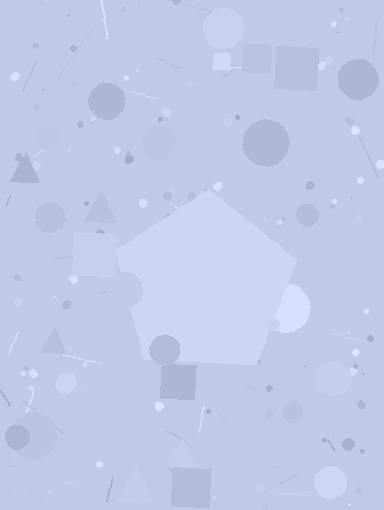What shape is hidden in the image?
A pentagon is hidden in the image.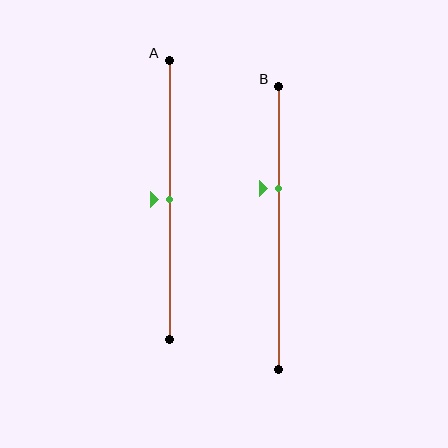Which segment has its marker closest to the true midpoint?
Segment A has its marker closest to the true midpoint.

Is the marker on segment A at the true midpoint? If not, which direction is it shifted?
Yes, the marker on segment A is at the true midpoint.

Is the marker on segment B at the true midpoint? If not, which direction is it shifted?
No, the marker on segment B is shifted upward by about 14% of the segment length.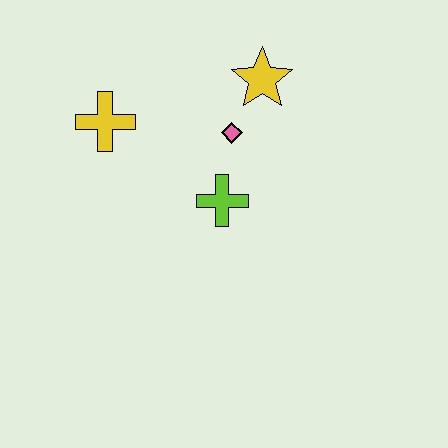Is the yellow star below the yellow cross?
No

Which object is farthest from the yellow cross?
The yellow star is farthest from the yellow cross.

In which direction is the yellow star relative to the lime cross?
The yellow star is above the lime cross.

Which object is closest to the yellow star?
The pink diamond is closest to the yellow star.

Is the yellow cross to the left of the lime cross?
Yes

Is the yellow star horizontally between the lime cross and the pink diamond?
No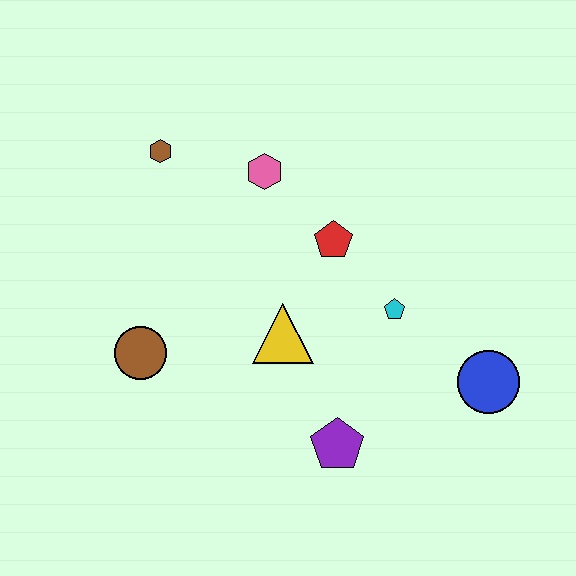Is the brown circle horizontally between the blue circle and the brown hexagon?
No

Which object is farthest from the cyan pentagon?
The brown hexagon is farthest from the cyan pentagon.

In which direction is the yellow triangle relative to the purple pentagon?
The yellow triangle is above the purple pentagon.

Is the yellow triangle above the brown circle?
Yes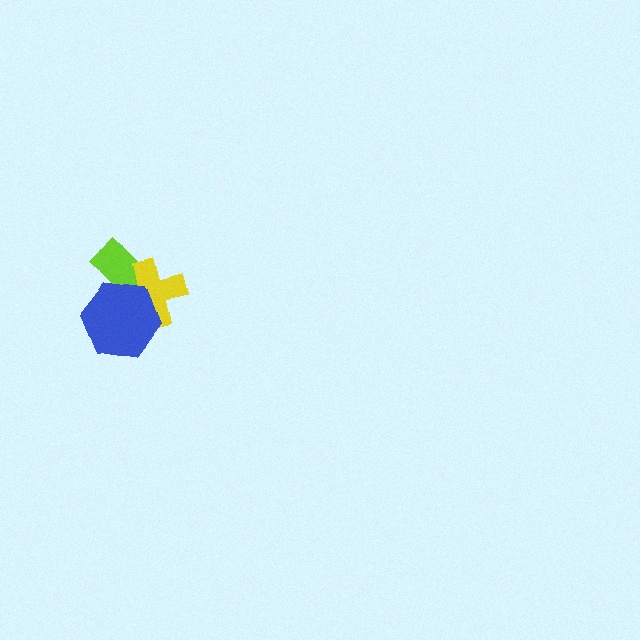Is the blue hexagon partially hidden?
No, no other shape covers it.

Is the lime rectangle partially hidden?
Yes, it is partially covered by another shape.